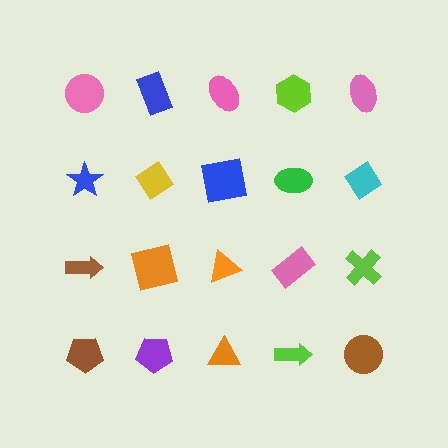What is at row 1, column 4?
A lime hexagon.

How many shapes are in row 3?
5 shapes.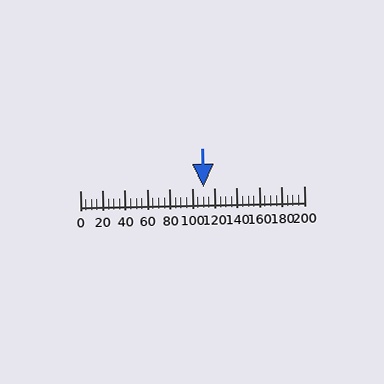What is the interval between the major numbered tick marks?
The major tick marks are spaced 20 units apart.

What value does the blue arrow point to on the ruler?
The blue arrow points to approximately 110.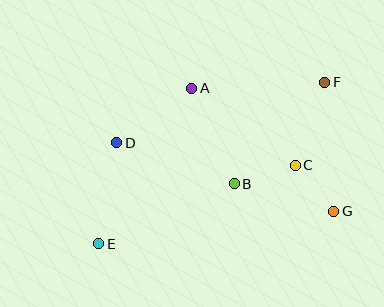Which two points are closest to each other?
Points C and G are closest to each other.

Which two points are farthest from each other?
Points E and F are farthest from each other.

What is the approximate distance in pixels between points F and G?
The distance between F and G is approximately 129 pixels.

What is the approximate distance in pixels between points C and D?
The distance between C and D is approximately 180 pixels.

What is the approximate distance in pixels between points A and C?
The distance between A and C is approximately 129 pixels.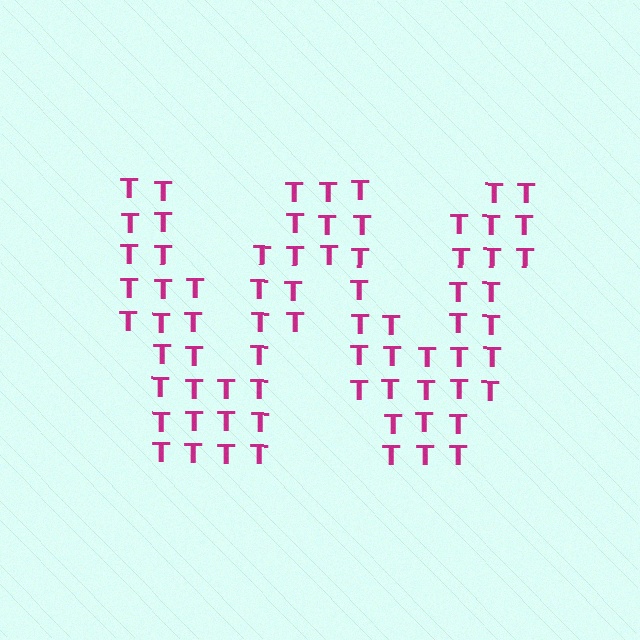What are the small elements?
The small elements are letter T's.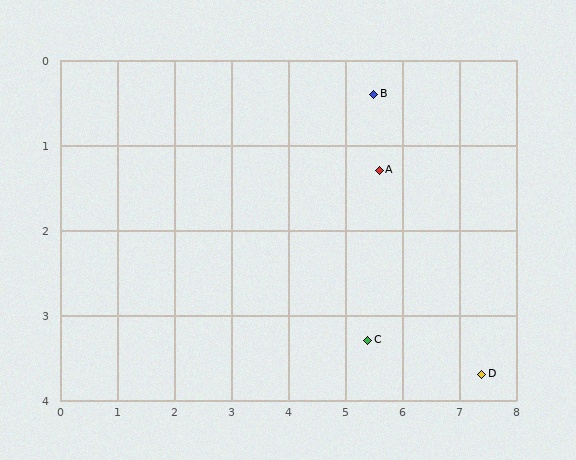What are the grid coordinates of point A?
Point A is at approximately (5.6, 1.3).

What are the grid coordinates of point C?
Point C is at approximately (5.4, 3.3).